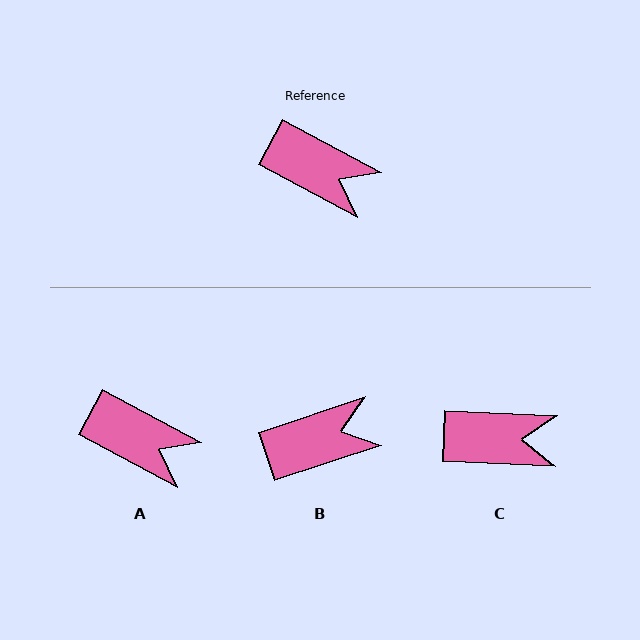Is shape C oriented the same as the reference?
No, it is off by about 26 degrees.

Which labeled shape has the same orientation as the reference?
A.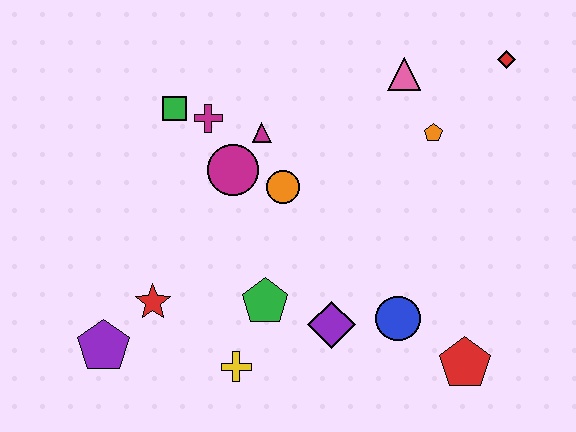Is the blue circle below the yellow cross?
No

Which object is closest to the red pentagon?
The blue circle is closest to the red pentagon.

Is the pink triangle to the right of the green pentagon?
Yes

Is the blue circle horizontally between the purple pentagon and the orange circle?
No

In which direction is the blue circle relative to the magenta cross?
The blue circle is below the magenta cross.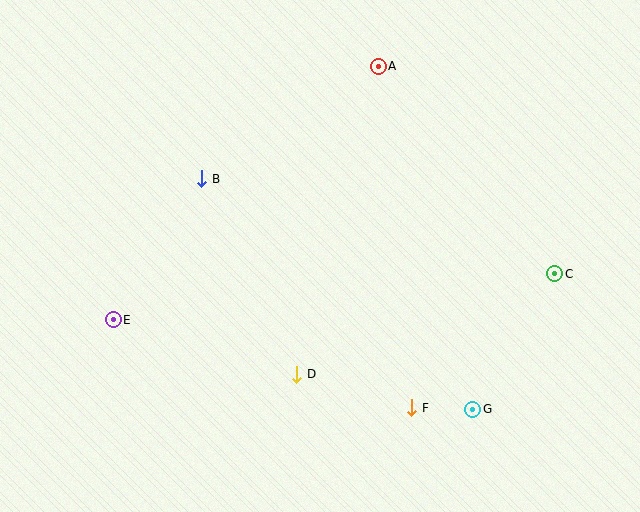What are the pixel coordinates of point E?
Point E is at (113, 320).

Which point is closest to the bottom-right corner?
Point G is closest to the bottom-right corner.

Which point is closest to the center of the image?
Point D at (297, 374) is closest to the center.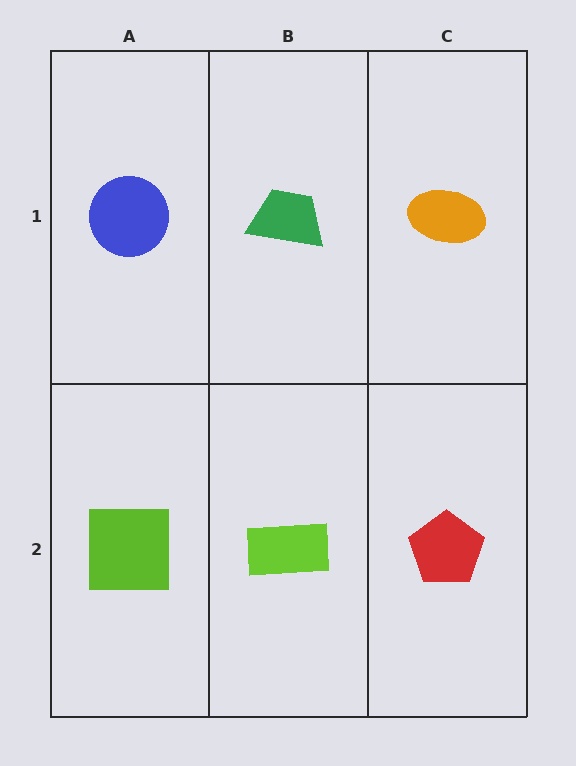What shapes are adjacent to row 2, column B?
A green trapezoid (row 1, column B), a lime square (row 2, column A), a red pentagon (row 2, column C).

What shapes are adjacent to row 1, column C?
A red pentagon (row 2, column C), a green trapezoid (row 1, column B).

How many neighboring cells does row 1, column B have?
3.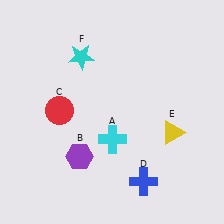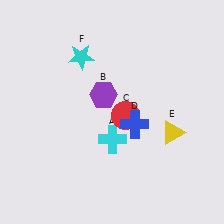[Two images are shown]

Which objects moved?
The objects that moved are: the purple hexagon (B), the red circle (C), the blue cross (D).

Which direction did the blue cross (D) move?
The blue cross (D) moved up.